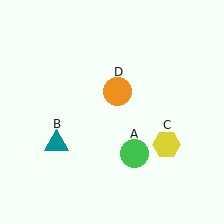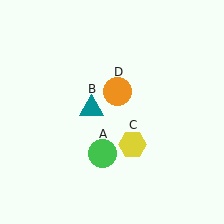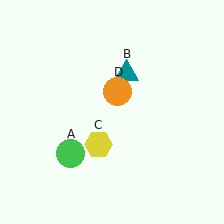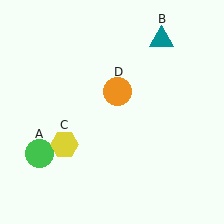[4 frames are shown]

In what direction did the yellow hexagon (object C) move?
The yellow hexagon (object C) moved left.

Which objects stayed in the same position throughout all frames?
Orange circle (object D) remained stationary.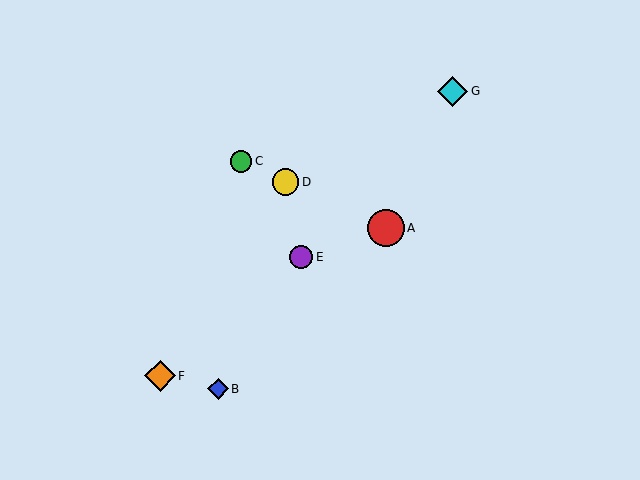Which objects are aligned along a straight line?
Objects A, C, D are aligned along a straight line.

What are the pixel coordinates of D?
Object D is at (286, 182).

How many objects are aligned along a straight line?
3 objects (A, C, D) are aligned along a straight line.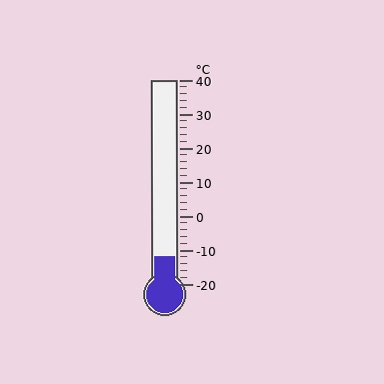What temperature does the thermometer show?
The thermometer shows approximately -12°C.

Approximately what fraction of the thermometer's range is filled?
The thermometer is filled to approximately 15% of its range.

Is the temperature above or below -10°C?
The temperature is below -10°C.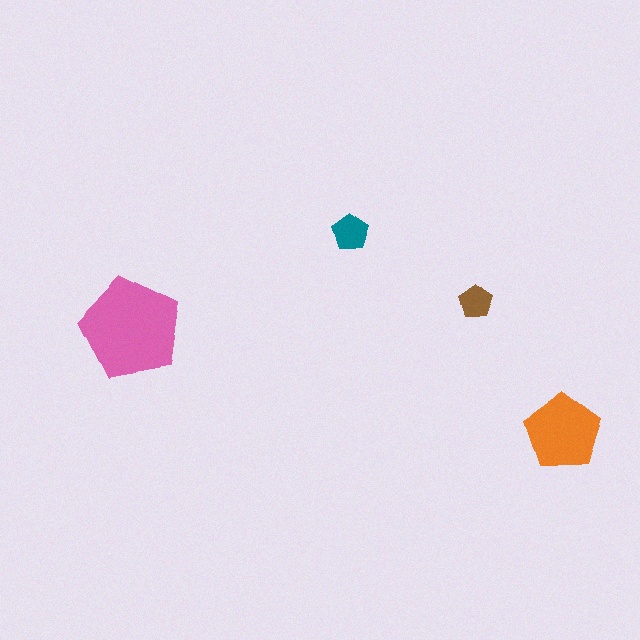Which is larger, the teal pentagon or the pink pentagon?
The pink one.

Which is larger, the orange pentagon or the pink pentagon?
The pink one.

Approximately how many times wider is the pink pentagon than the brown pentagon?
About 3 times wider.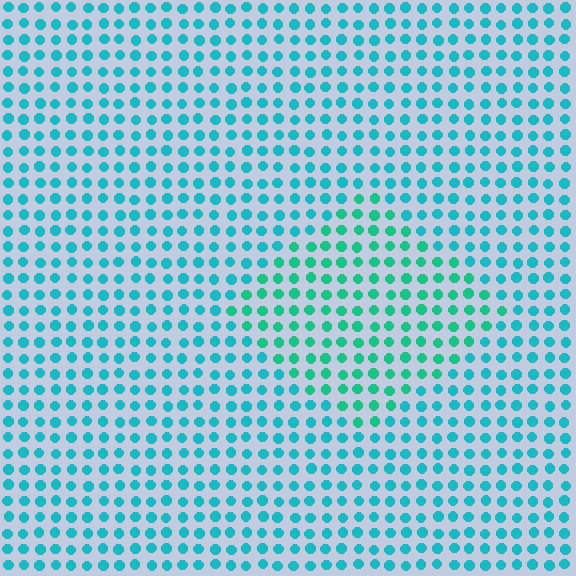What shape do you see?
I see a diamond.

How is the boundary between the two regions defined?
The boundary is defined purely by a slight shift in hue (about 25 degrees). Spacing, size, and orientation are identical on both sides.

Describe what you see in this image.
The image is filled with small cyan elements in a uniform arrangement. A diamond-shaped region is visible where the elements are tinted to a slightly different hue, forming a subtle color boundary.